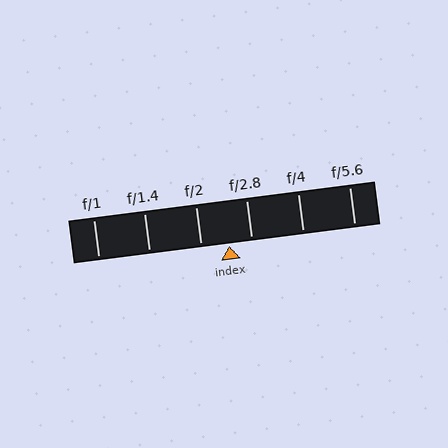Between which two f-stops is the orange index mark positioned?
The index mark is between f/2 and f/2.8.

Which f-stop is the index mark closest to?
The index mark is closest to f/2.8.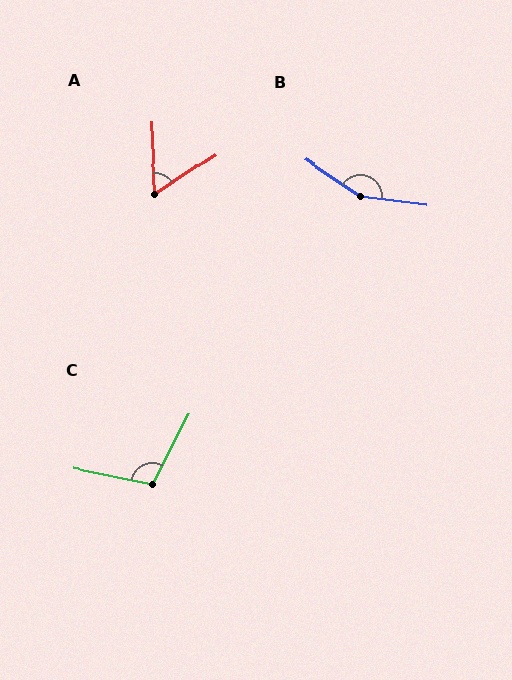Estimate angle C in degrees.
Approximately 106 degrees.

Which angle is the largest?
B, at approximately 154 degrees.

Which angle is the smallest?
A, at approximately 58 degrees.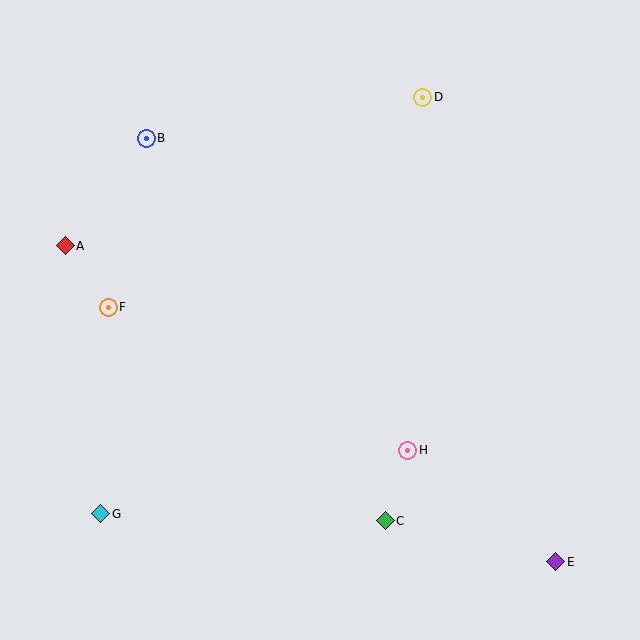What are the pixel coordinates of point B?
Point B is at (146, 138).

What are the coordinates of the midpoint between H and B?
The midpoint between H and B is at (277, 294).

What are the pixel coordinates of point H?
Point H is at (408, 450).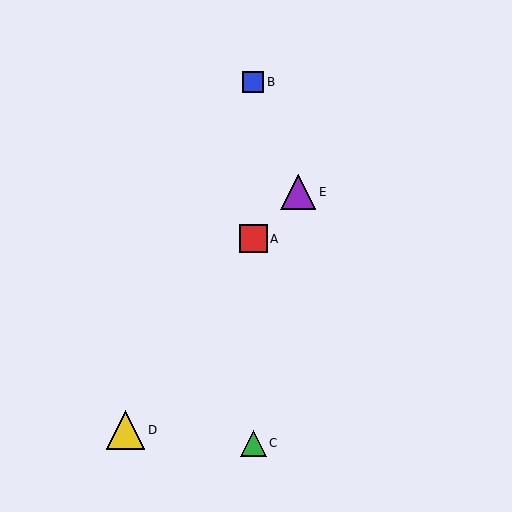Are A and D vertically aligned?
No, A is at x≈253 and D is at x≈126.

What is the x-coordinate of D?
Object D is at x≈126.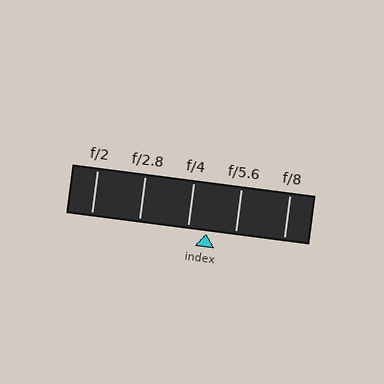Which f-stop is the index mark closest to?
The index mark is closest to f/4.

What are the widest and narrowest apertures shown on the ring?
The widest aperture shown is f/2 and the narrowest is f/8.